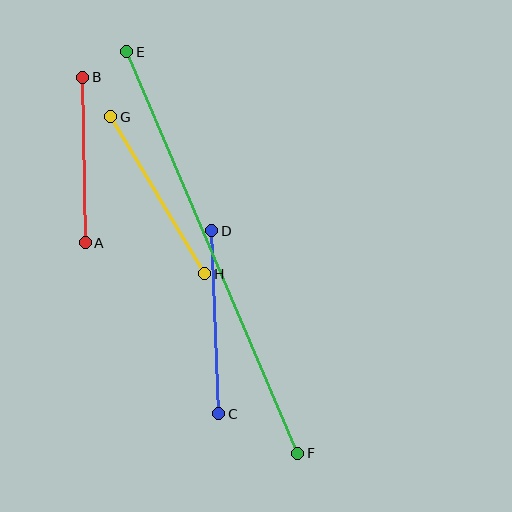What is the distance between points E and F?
The distance is approximately 436 pixels.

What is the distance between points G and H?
The distance is approximately 183 pixels.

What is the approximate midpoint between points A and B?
The midpoint is at approximately (84, 160) pixels.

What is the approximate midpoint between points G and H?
The midpoint is at approximately (158, 195) pixels.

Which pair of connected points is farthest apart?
Points E and F are farthest apart.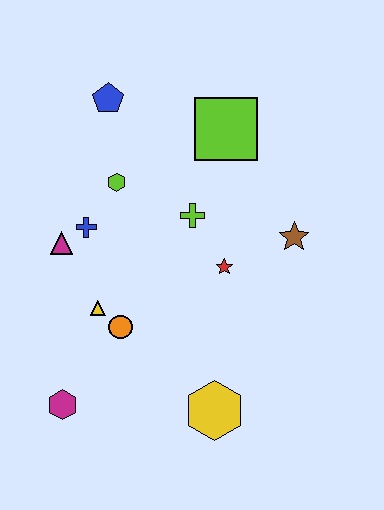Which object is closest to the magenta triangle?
The blue cross is closest to the magenta triangle.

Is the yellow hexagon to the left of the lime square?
Yes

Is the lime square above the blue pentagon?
No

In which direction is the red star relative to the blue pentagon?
The red star is below the blue pentagon.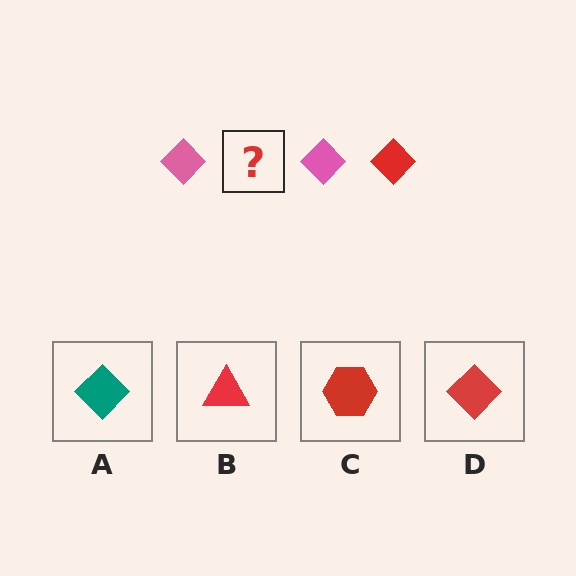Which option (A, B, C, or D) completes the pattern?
D.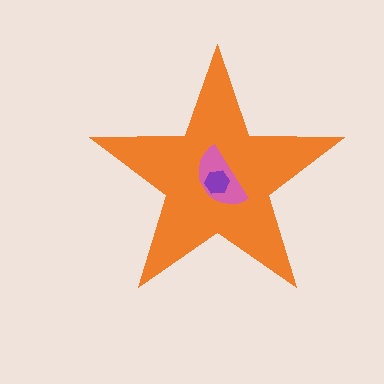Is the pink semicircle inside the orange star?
Yes.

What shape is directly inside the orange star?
The pink semicircle.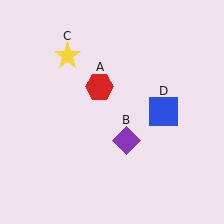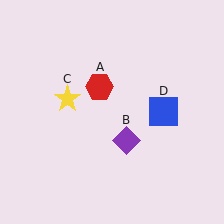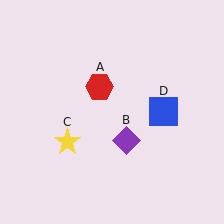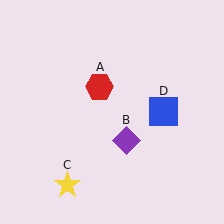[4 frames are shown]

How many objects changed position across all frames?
1 object changed position: yellow star (object C).